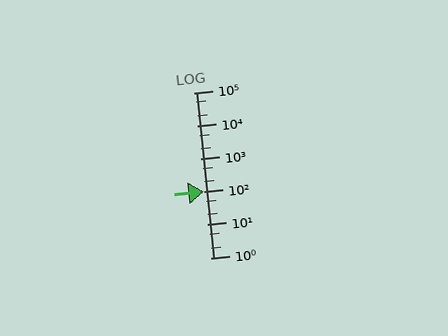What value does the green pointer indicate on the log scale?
The pointer indicates approximately 100.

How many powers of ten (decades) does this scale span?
The scale spans 5 decades, from 1 to 100000.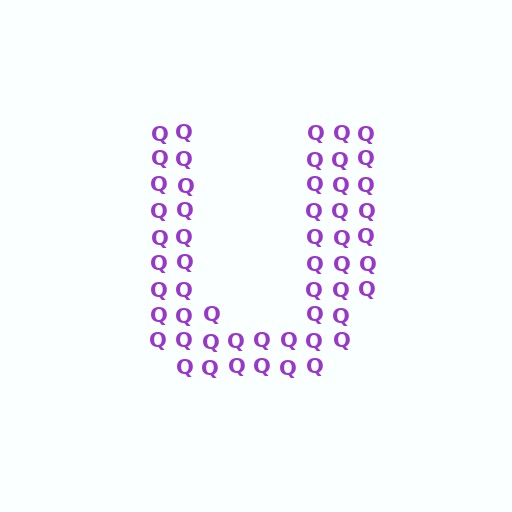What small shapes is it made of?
It is made of small letter Q's.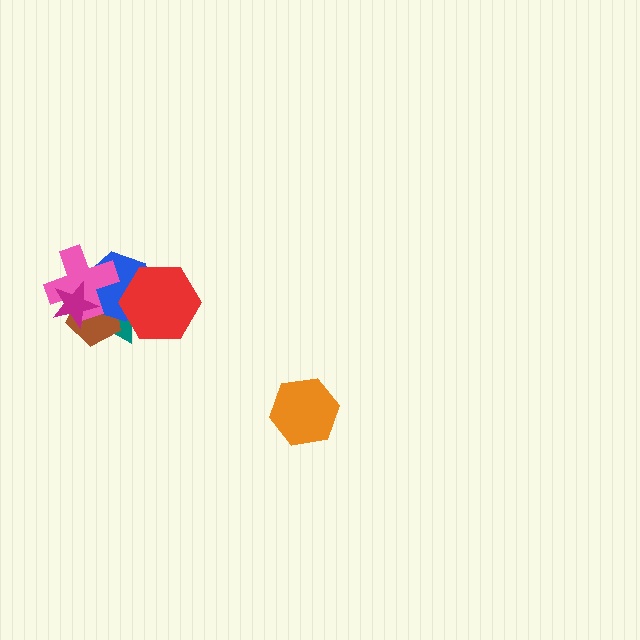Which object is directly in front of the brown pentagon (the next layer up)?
The blue hexagon is directly in front of the brown pentagon.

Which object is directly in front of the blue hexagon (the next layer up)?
The pink cross is directly in front of the blue hexagon.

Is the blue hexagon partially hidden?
Yes, it is partially covered by another shape.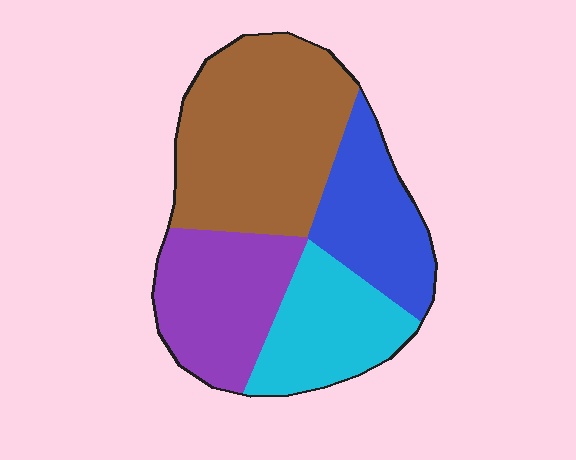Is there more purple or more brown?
Brown.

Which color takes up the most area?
Brown, at roughly 40%.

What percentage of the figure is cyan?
Cyan takes up about one fifth (1/5) of the figure.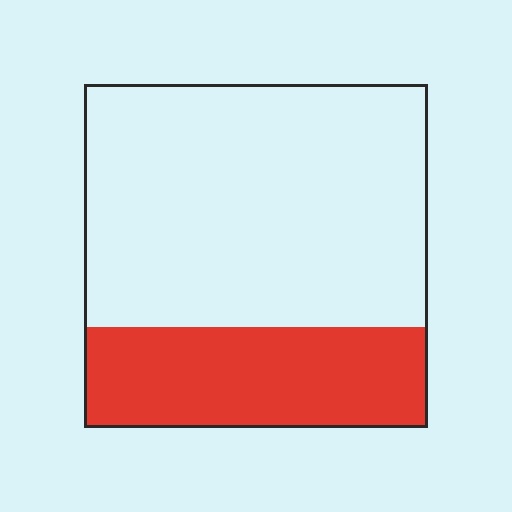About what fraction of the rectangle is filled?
About one third (1/3).